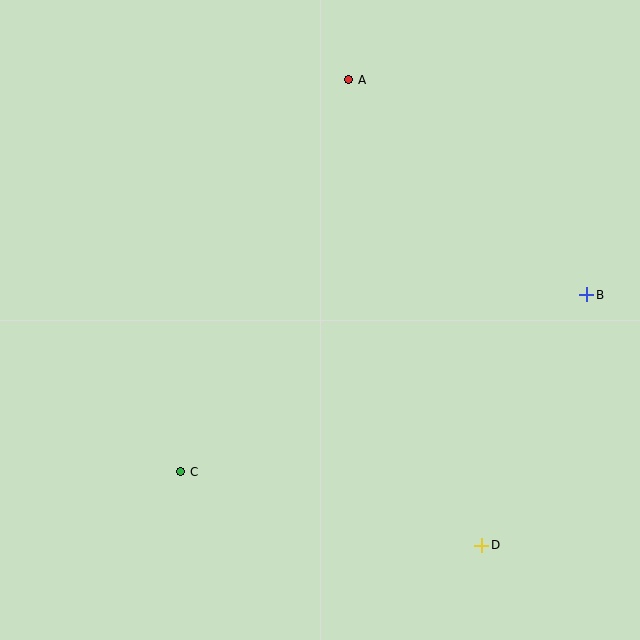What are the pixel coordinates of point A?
Point A is at (349, 80).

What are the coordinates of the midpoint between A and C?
The midpoint between A and C is at (265, 276).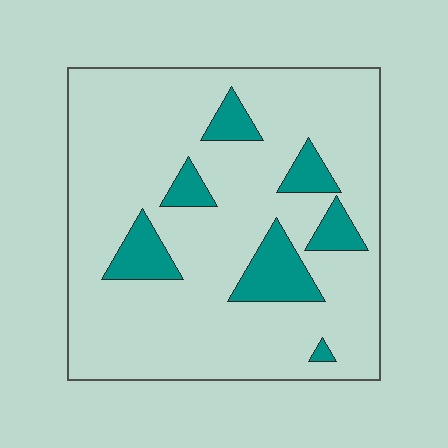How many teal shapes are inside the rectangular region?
7.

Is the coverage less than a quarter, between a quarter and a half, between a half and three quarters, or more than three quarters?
Less than a quarter.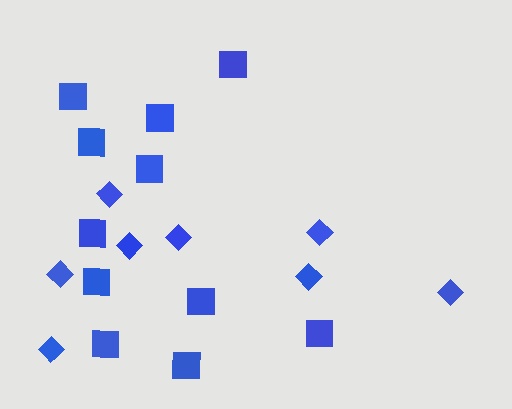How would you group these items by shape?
There are 2 groups: one group of diamonds (8) and one group of squares (11).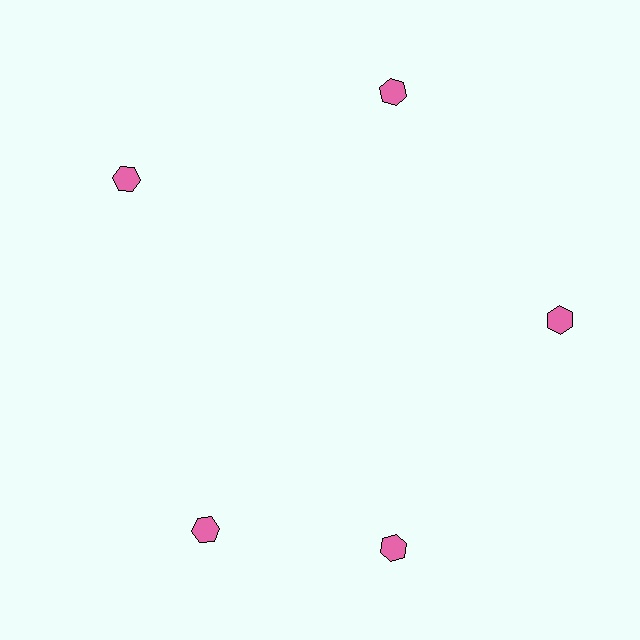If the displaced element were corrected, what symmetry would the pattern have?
It would have 5-fold rotational symmetry — the pattern would map onto itself every 72 degrees.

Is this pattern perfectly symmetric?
No. The 5 pink hexagons are arranged in a ring, but one element near the 8 o'clock position is rotated out of alignment along the ring, breaking the 5-fold rotational symmetry.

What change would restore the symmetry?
The symmetry would be restored by rotating it back into even spacing with its neighbors so that all 5 hexagons sit at equal angles and equal distance from the center.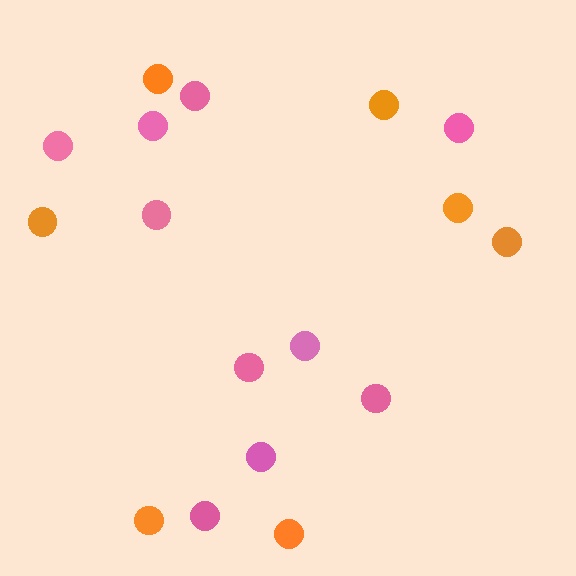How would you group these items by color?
There are 2 groups: one group of pink circles (10) and one group of orange circles (7).